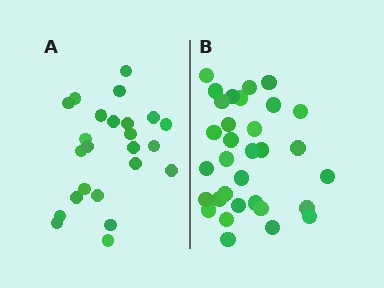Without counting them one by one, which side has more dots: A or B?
Region B (the right region) has more dots.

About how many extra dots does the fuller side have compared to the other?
Region B has roughly 8 or so more dots than region A.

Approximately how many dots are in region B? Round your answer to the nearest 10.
About 30 dots. (The exact count is 32, which rounds to 30.)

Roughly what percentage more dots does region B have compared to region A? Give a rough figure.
About 35% more.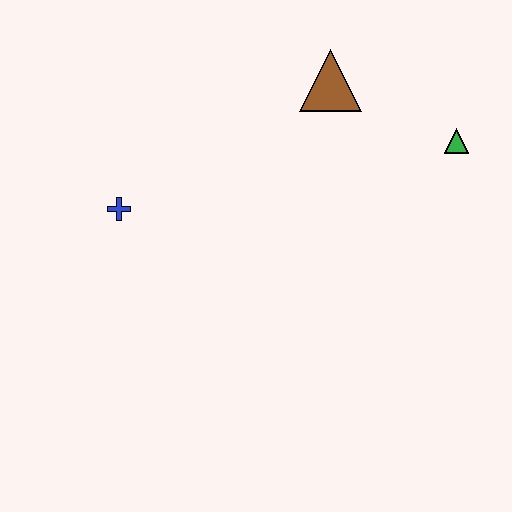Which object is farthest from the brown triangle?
The blue cross is farthest from the brown triangle.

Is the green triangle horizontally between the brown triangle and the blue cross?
No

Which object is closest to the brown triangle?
The green triangle is closest to the brown triangle.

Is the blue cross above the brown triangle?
No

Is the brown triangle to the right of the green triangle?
No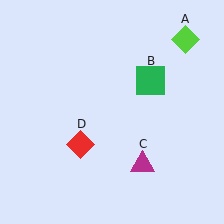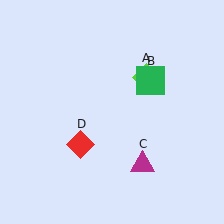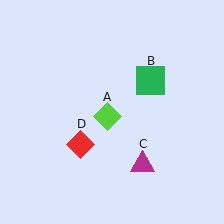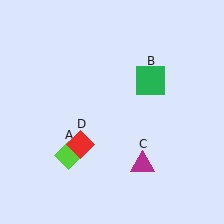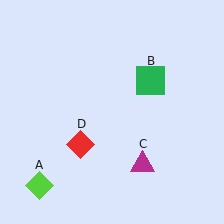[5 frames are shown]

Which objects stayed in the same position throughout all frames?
Green square (object B) and magenta triangle (object C) and red diamond (object D) remained stationary.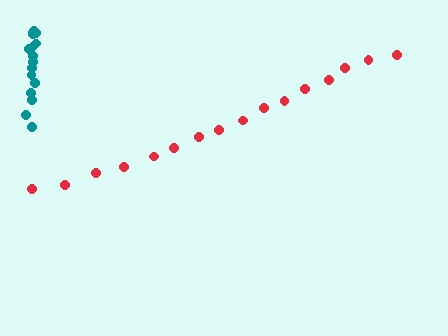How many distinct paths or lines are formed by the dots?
There are 2 distinct paths.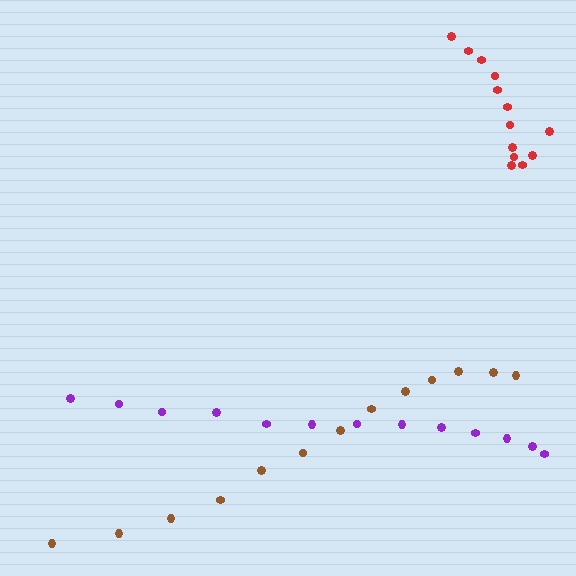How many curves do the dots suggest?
There are 3 distinct paths.